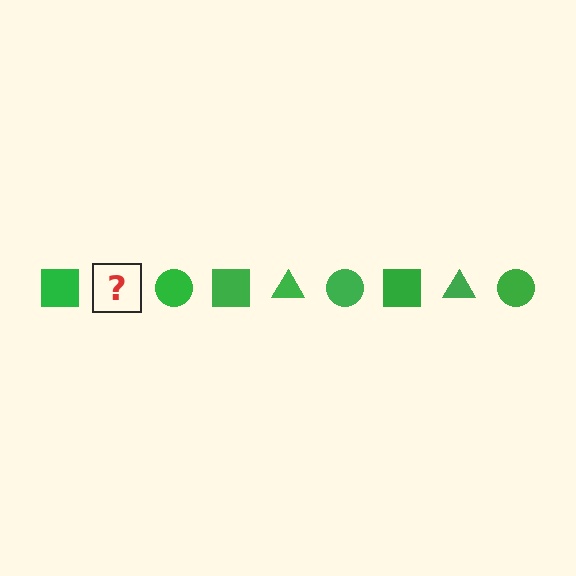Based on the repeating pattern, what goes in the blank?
The blank should be a green triangle.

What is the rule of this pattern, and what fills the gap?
The rule is that the pattern cycles through square, triangle, circle shapes in green. The gap should be filled with a green triangle.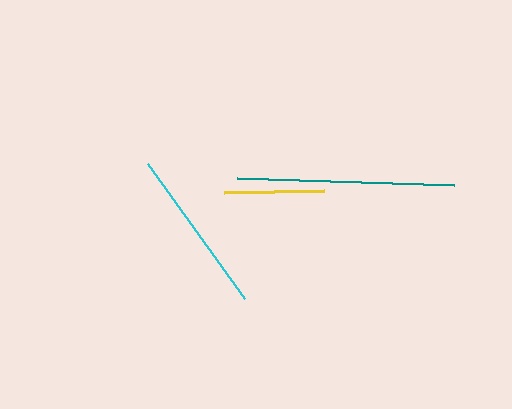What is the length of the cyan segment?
The cyan segment is approximately 166 pixels long.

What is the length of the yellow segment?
The yellow segment is approximately 100 pixels long.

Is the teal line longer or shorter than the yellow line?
The teal line is longer than the yellow line.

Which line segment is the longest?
The teal line is the longest at approximately 217 pixels.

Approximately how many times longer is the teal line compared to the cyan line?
The teal line is approximately 1.3 times the length of the cyan line.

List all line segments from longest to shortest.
From longest to shortest: teal, cyan, yellow.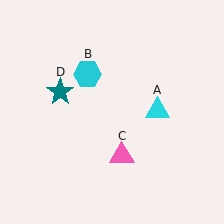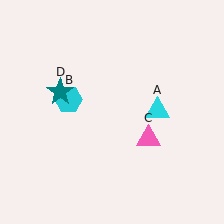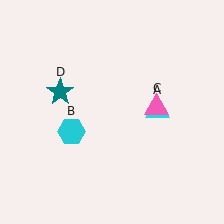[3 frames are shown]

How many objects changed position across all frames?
2 objects changed position: cyan hexagon (object B), pink triangle (object C).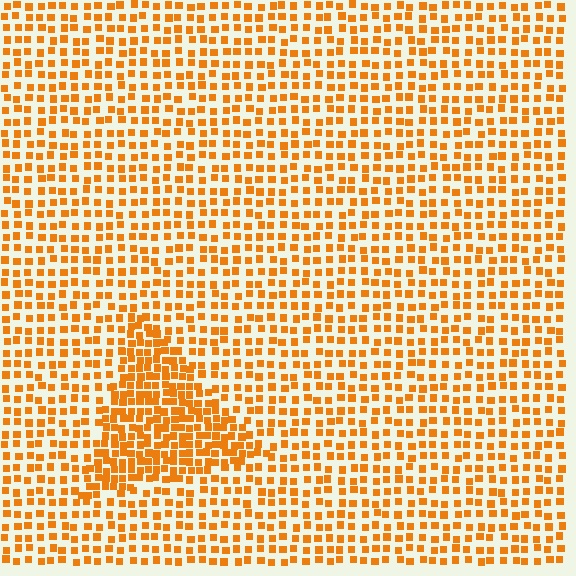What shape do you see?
I see a triangle.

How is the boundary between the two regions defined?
The boundary is defined by a change in element density (approximately 1.9x ratio). All elements are the same color, size, and shape.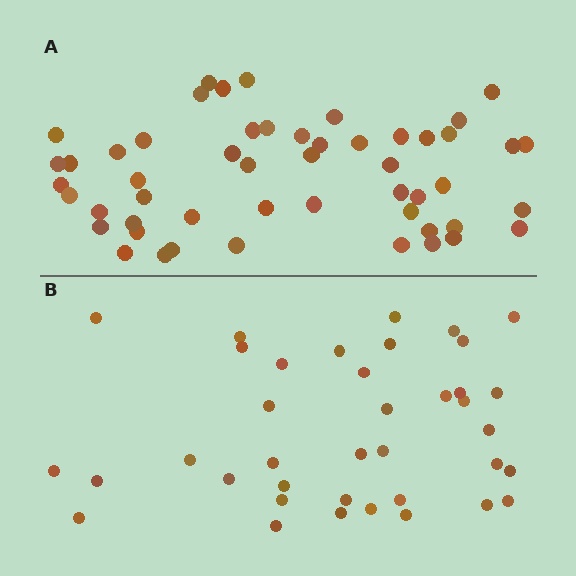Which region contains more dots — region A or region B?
Region A (the top region) has more dots.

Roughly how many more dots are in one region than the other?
Region A has approximately 15 more dots than region B.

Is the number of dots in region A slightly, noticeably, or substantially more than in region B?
Region A has noticeably more, but not dramatically so. The ratio is roughly 1.4 to 1.